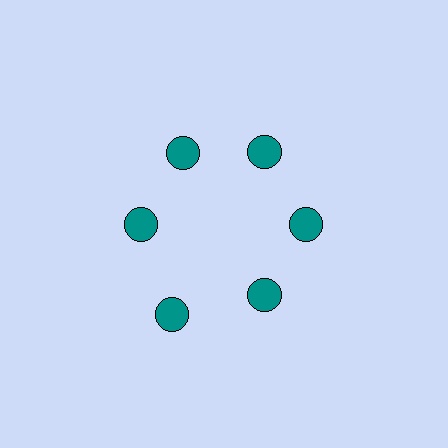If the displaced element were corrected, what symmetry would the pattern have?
It would have 6-fold rotational symmetry — the pattern would map onto itself every 60 degrees.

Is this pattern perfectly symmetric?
No. The 6 teal circles are arranged in a ring, but one element near the 7 o'clock position is pushed outward from the center, breaking the 6-fold rotational symmetry.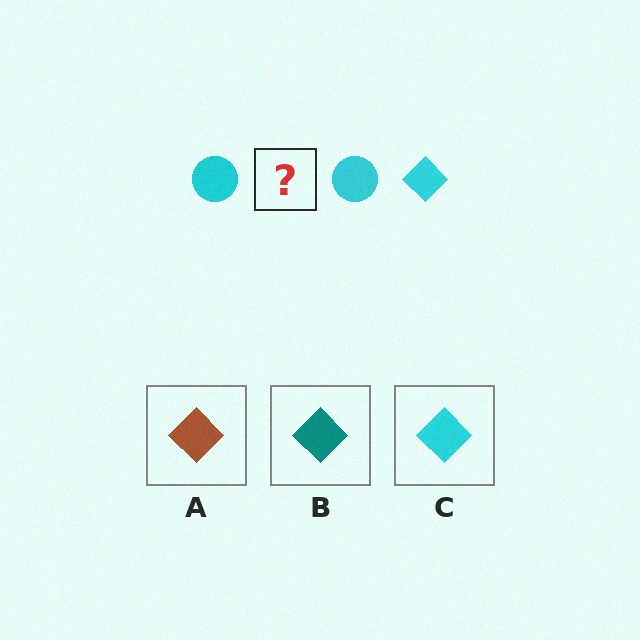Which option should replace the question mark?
Option C.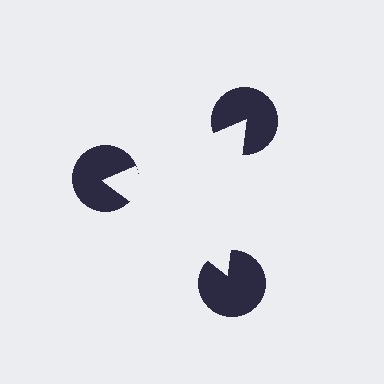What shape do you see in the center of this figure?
An illusory triangle — its edges are inferred from the aligned wedge cuts in the pac-man discs, not physically drawn.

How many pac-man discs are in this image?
There are 3 — one at each vertex of the illusory triangle.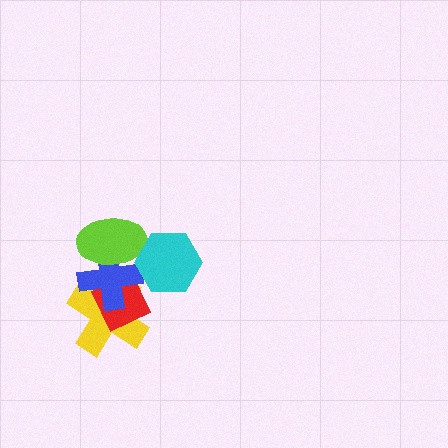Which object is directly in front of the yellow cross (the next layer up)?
The red diamond is directly in front of the yellow cross.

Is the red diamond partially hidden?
Yes, it is partially covered by another shape.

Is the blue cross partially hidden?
Yes, it is partially covered by another shape.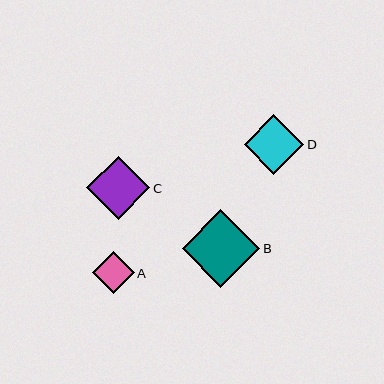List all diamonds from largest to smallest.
From largest to smallest: B, C, D, A.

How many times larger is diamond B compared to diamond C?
Diamond B is approximately 1.2 times the size of diamond C.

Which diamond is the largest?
Diamond B is the largest with a size of approximately 78 pixels.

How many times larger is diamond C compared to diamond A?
Diamond C is approximately 1.5 times the size of diamond A.